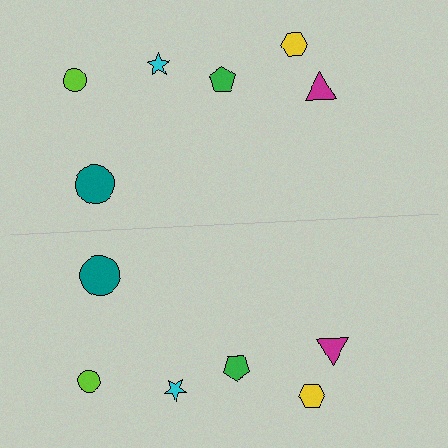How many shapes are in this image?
There are 12 shapes in this image.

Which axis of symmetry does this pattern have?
The pattern has a horizontal axis of symmetry running through the center of the image.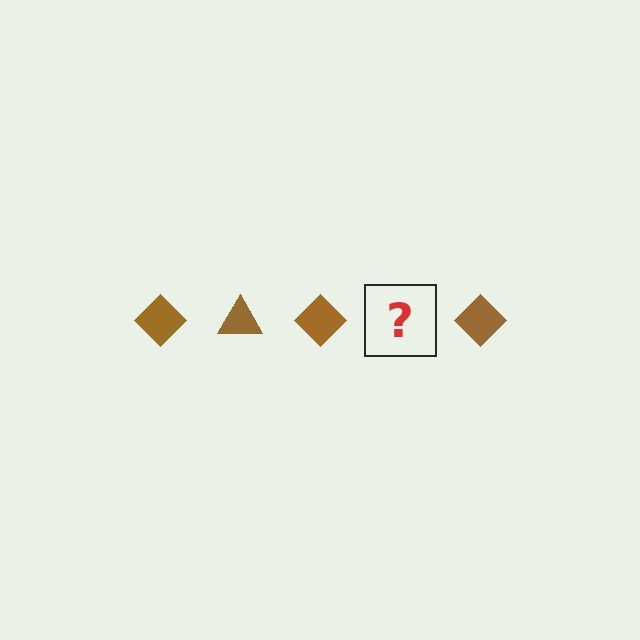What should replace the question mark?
The question mark should be replaced with a brown triangle.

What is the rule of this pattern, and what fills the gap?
The rule is that the pattern cycles through diamond, triangle shapes in brown. The gap should be filled with a brown triangle.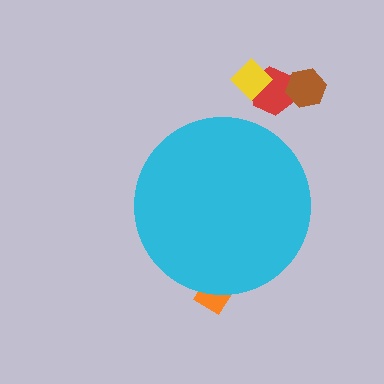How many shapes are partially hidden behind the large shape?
1 shape is partially hidden.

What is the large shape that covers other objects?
A cyan circle.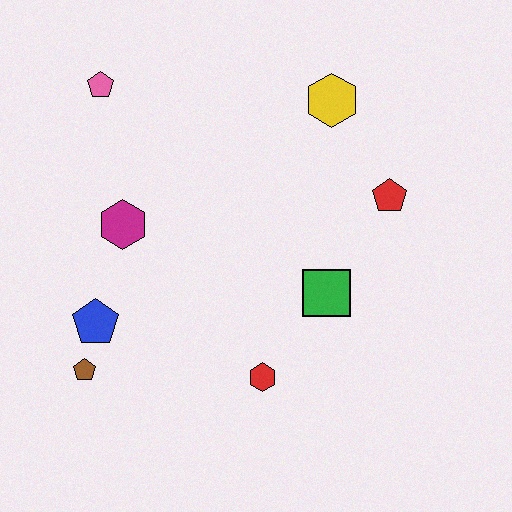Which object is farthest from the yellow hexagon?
The brown pentagon is farthest from the yellow hexagon.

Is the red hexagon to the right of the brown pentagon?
Yes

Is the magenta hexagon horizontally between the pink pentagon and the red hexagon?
Yes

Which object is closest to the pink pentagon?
The magenta hexagon is closest to the pink pentagon.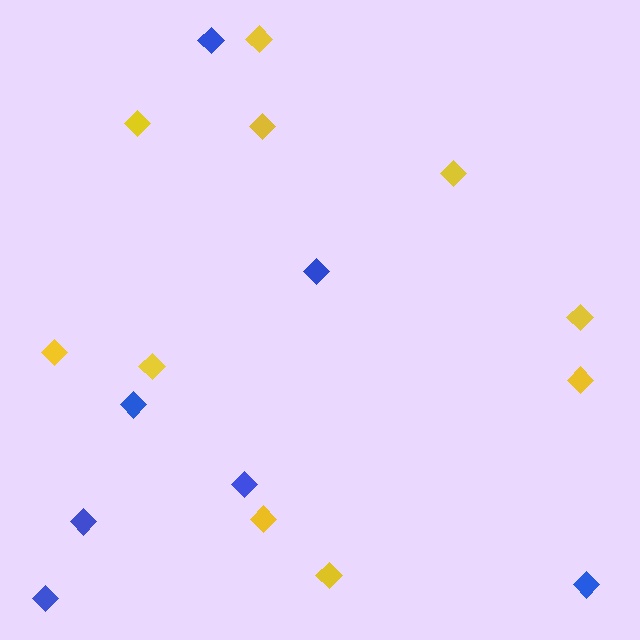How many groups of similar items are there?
There are 2 groups: one group of yellow diamonds (10) and one group of blue diamonds (7).